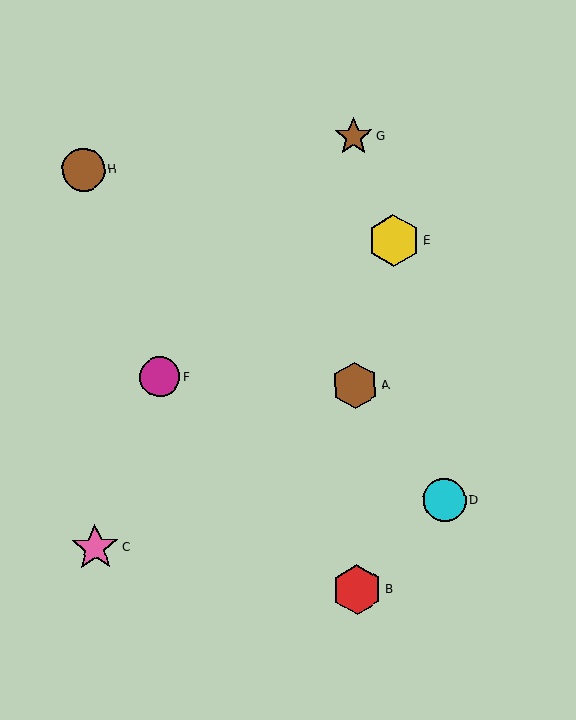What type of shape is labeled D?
Shape D is a cyan circle.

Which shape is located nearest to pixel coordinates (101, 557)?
The pink star (labeled C) at (95, 547) is nearest to that location.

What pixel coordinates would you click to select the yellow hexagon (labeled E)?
Click at (394, 241) to select the yellow hexagon E.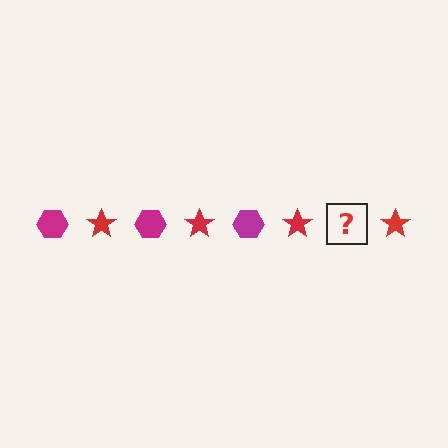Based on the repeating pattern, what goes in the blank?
The blank should be a magenta hexagon.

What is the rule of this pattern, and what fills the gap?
The rule is that the pattern alternates between magenta hexagon and red star. The gap should be filled with a magenta hexagon.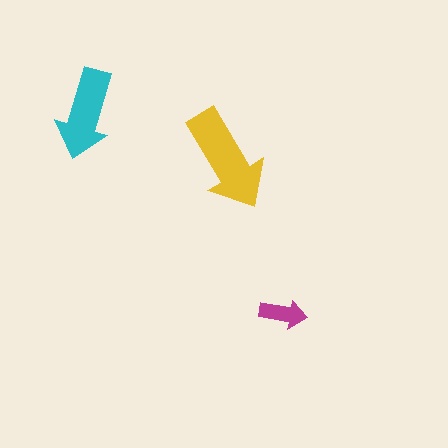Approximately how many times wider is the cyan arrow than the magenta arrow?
About 2 times wider.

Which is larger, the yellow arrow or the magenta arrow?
The yellow one.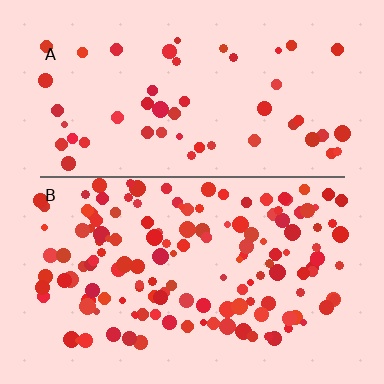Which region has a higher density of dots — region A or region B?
B (the bottom).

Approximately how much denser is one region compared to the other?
Approximately 2.8× — region B over region A.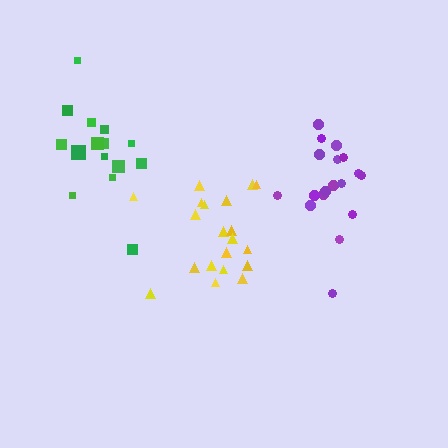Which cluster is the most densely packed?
Purple.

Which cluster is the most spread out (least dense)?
Green.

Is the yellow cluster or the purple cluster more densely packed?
Purple.